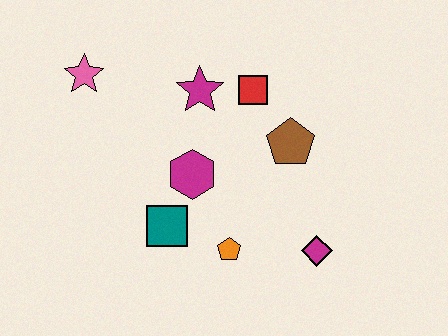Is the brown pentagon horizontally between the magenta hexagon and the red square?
No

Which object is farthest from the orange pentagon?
The pink star is farthest from the orange pentagon.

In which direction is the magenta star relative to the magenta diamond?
The magenta star is above the magenta diamond.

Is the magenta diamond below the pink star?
Yes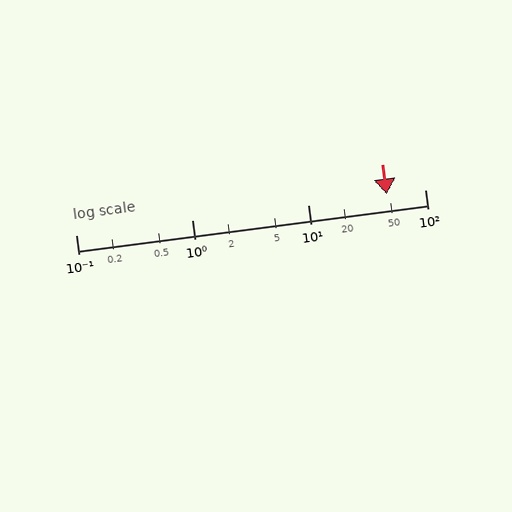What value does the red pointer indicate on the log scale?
The pointer indicates approximately 47.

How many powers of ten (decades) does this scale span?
The scale spans 3 decades, from 0.1 to 100.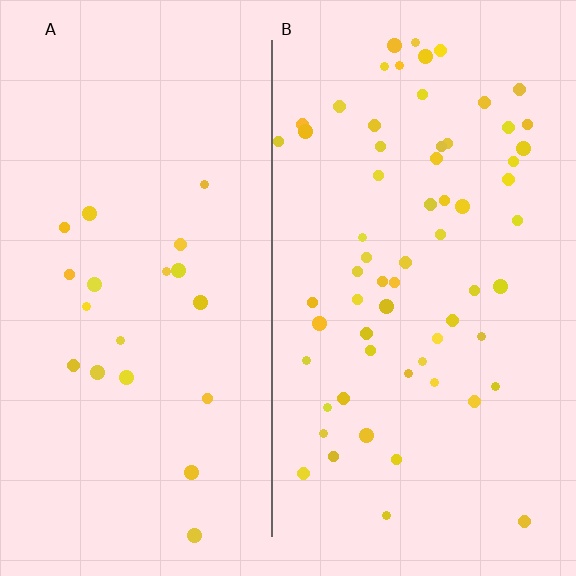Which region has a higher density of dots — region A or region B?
B (the right).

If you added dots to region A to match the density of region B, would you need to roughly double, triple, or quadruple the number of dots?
Approximately triple.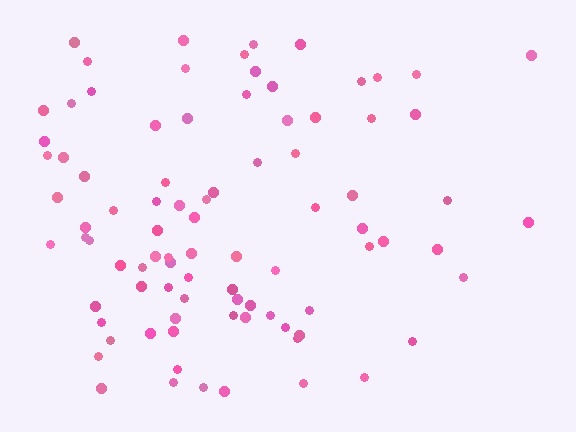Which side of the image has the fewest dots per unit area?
The right.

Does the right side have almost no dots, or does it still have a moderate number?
Still a moderate number, just noticeably fewer than the left.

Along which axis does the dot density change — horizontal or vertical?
Horizontal.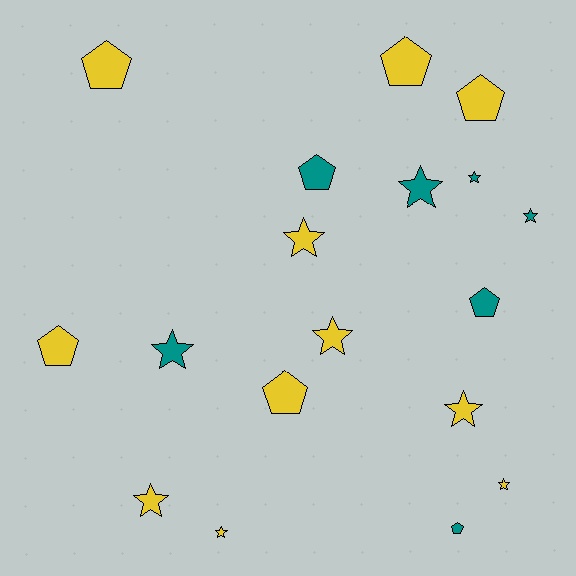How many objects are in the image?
There are 18 objects.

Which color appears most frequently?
Yellow, with 11 objects.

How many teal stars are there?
There are 4 teal stars.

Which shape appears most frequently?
Star, with 10 objects.